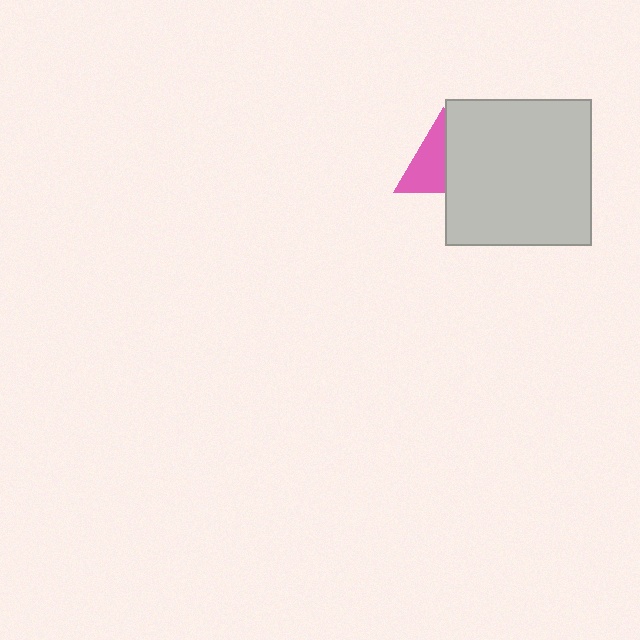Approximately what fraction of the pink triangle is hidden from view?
Roughly 46% of the pink triangle is hidden behind the light gray square.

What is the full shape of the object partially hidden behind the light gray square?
The partially hidden object is a pink triangle.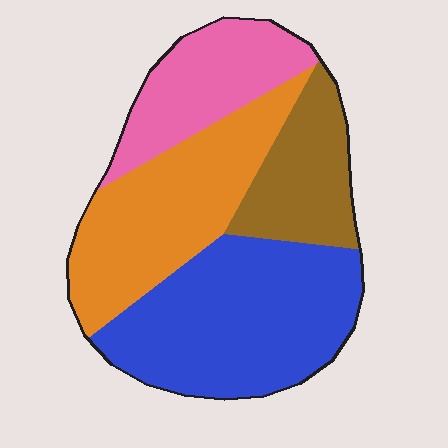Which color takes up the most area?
Blue, at roughly 35%.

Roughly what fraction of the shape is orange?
Orange covers 29% of the shape.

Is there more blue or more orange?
Blue.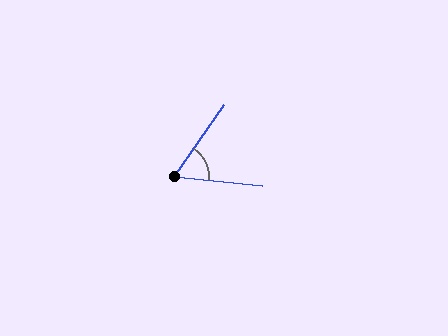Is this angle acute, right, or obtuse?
It is acute.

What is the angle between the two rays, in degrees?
Approximately 61 degrees.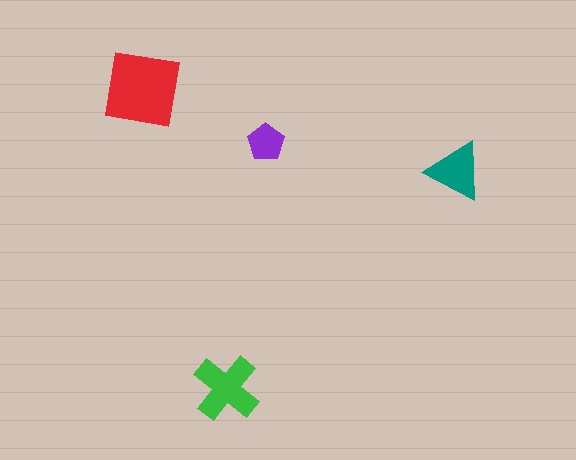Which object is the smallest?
The purple pentagon.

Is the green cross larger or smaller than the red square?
Smaller.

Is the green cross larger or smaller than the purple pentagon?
Larger.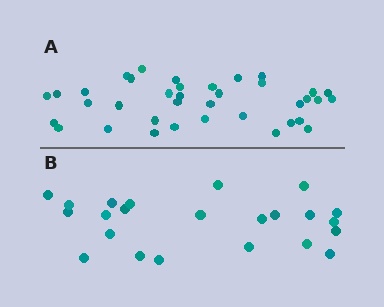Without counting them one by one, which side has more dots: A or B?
Region A (the top region) has more dots.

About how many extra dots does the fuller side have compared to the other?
Region A has approximately 15 more dots than region B.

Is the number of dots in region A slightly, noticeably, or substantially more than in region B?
Region A has substantially more. The ratio is roughly 1.6 to 1.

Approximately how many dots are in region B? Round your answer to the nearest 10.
About 20 dots. (The exact count is 23, which rounds to 20.)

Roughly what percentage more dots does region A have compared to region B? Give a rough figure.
About 60% more.